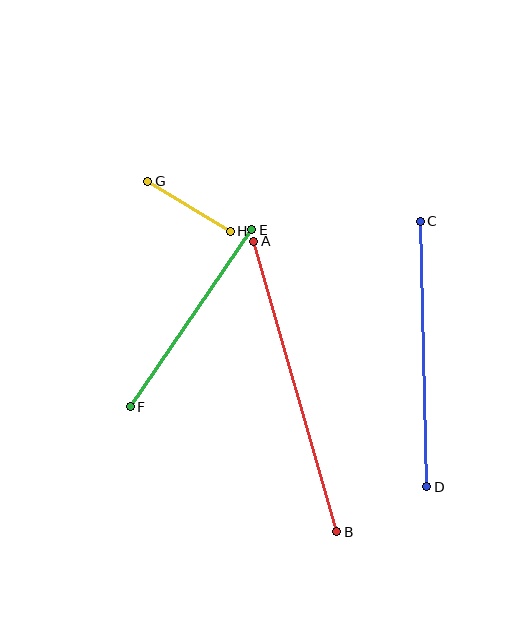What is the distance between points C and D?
The distance is approximately 266 pixels.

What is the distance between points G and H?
The distance is approximately 96 pixels.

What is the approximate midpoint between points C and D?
The midpoint is at approximately (424, 354) pixels.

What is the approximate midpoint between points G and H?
The midpoint is at approximately (189, 206) pixels.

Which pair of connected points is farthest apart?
Points A and B are farthest apart.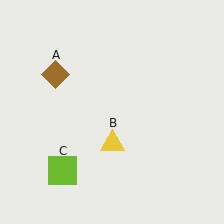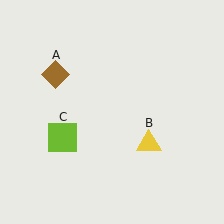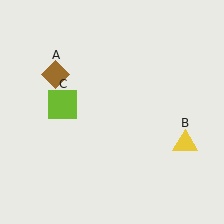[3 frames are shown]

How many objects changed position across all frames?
2 objects changed position: yellow triangle (object B), lime square (object C).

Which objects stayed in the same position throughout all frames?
Brown diamond (object A) remained stationary.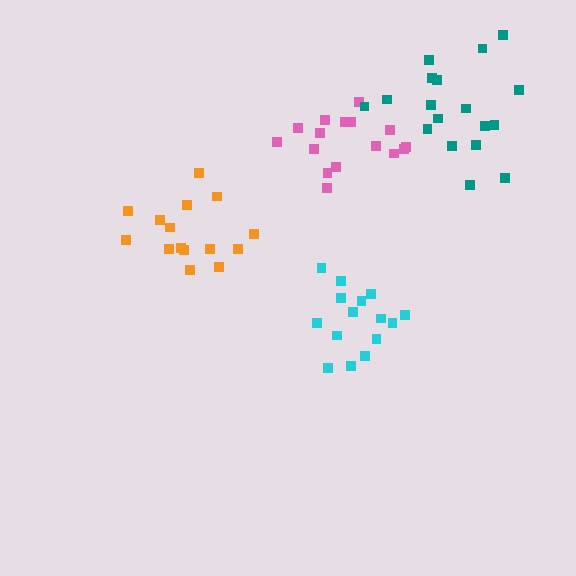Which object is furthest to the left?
The orange cluster is leftmost.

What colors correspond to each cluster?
The clusters are colored: orange, pink, cyan, teal.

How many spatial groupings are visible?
There are 4 spatial groupings.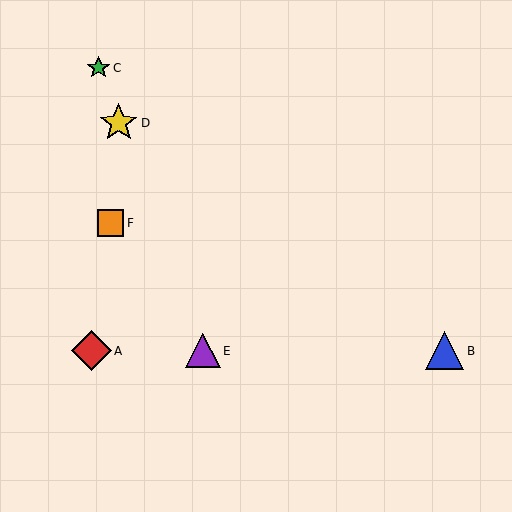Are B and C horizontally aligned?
No, B is at y≈351 and C is at y≈68.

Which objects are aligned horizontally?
Objects A, B, E are aligned horizontally.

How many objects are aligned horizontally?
3 objects (A, B, E) are aligned horizontally.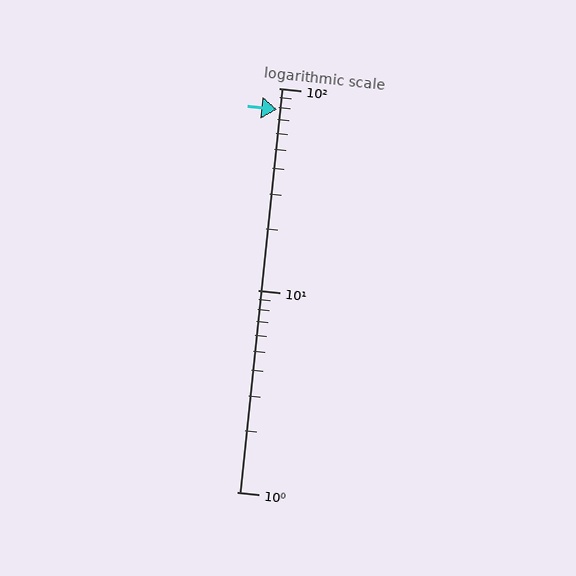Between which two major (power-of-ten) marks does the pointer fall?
The pointer is between 10 and 100.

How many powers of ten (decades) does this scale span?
The scale spans 2 decades, from 1 to 100.